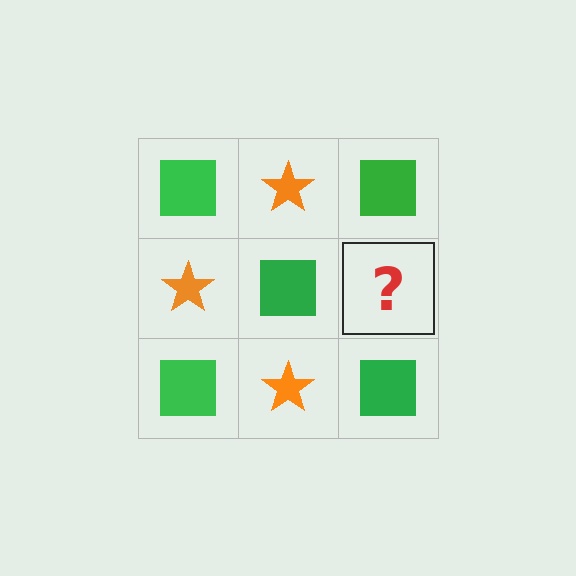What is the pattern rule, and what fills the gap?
The rule is that it alternates green square and orange star in a checkerboard pattern. The gap should be filled with an orange star.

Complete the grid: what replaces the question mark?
The question mark should be replaced with an orange star.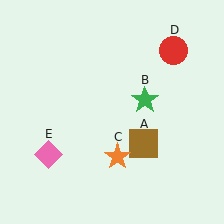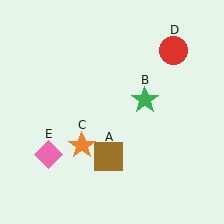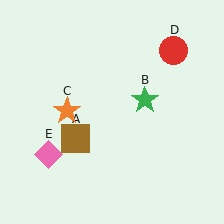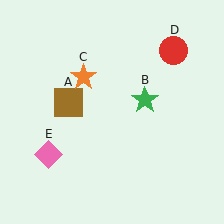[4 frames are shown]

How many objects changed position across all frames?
2 objects changed position: brown square (object A), orange star (object C).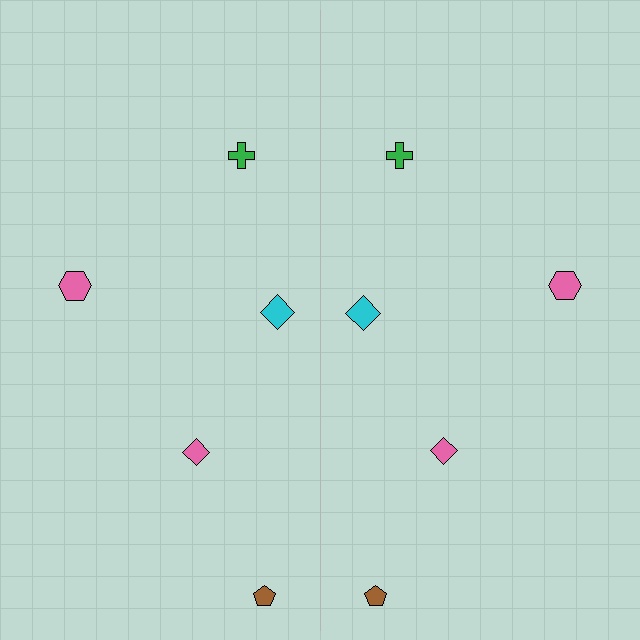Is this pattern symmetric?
Yes, this pattern has bilateral (reflection) symmetry.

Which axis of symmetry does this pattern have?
The pattern has a vertical axis of symmetry running through the center of the image.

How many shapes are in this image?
There are 10 shapes in this image.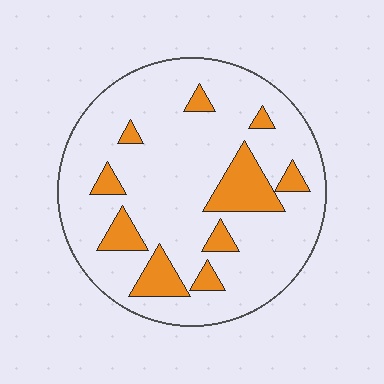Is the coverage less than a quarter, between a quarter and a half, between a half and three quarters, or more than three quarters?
Less than a quarter.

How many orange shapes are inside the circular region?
10.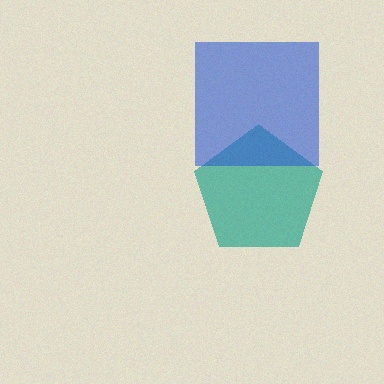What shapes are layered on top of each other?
The layered shapes are: a teal pentagon, a blue square.